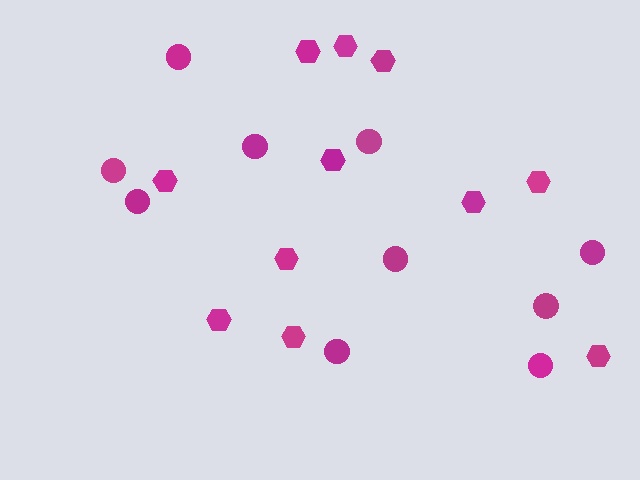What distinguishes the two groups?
There are 2 groups: one group of hexagons (11) and one group of circles (10).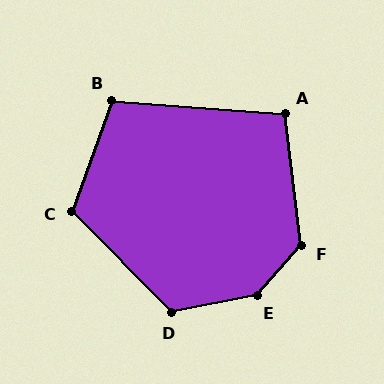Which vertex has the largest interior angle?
E, at approximately 143 degrees.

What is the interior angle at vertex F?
Approximately 131 degrees (obtuse).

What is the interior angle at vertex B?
Approximately 105 degrees (obtuse).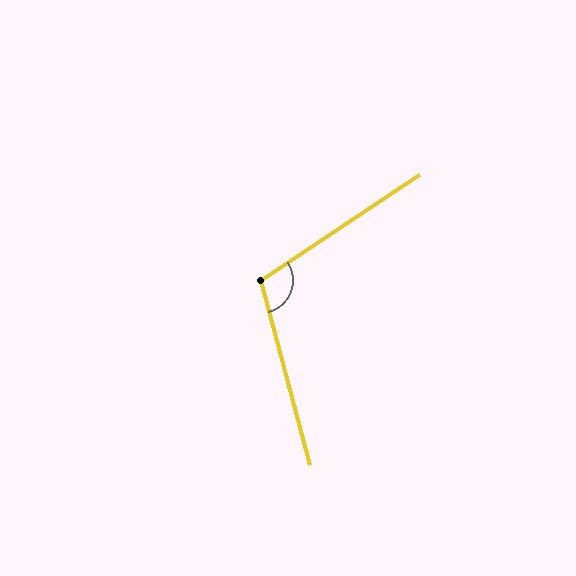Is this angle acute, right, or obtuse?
It is obtuse.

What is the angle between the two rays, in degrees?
Approximately 109 degrees.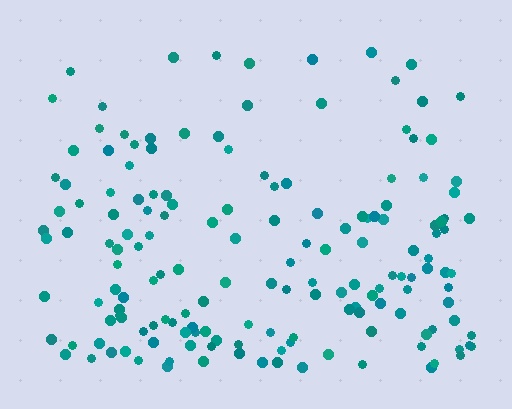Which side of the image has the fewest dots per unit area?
The top.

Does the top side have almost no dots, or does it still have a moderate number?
Still a moderate number, just noticeably fewer than the bottom.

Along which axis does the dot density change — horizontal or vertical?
Vertical.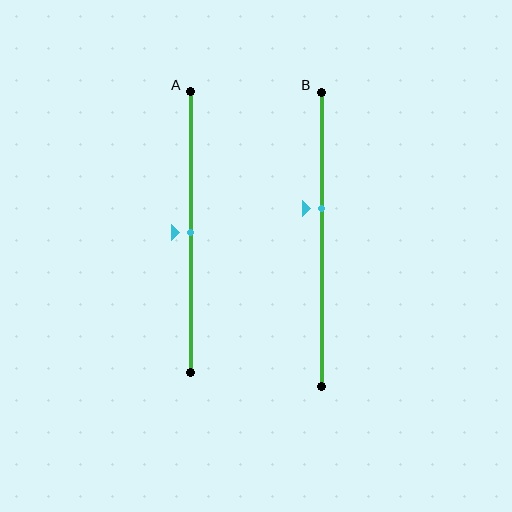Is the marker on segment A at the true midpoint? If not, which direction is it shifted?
Yes, the marker on segment A is at the true midpoint.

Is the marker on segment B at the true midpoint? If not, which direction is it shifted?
No, the marker on segment B is shifted upward by about 10% of the segment length.